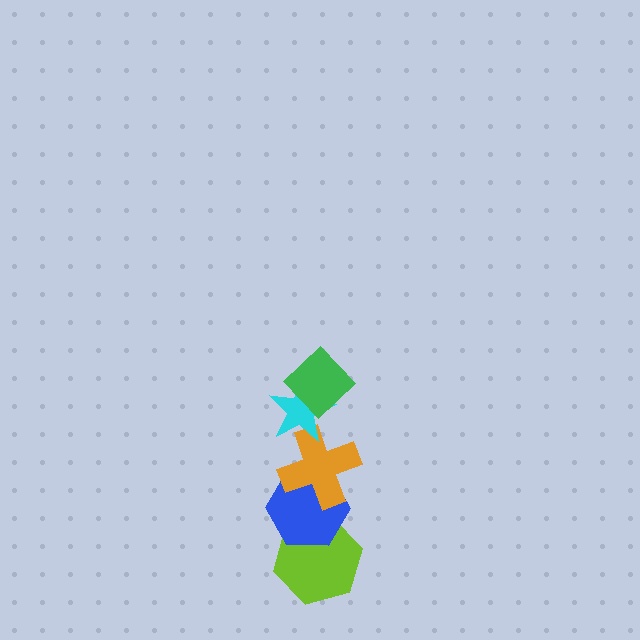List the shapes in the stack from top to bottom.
From top to bottom: the green diamond, the cyan star, the orange cross, the blue hexagon, the lime hexagon.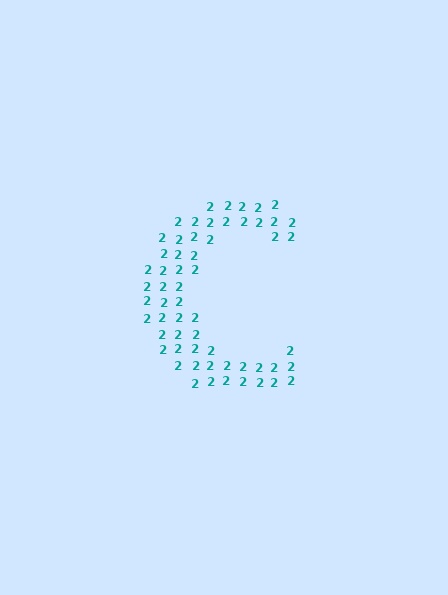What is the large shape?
The large shape is the letter C.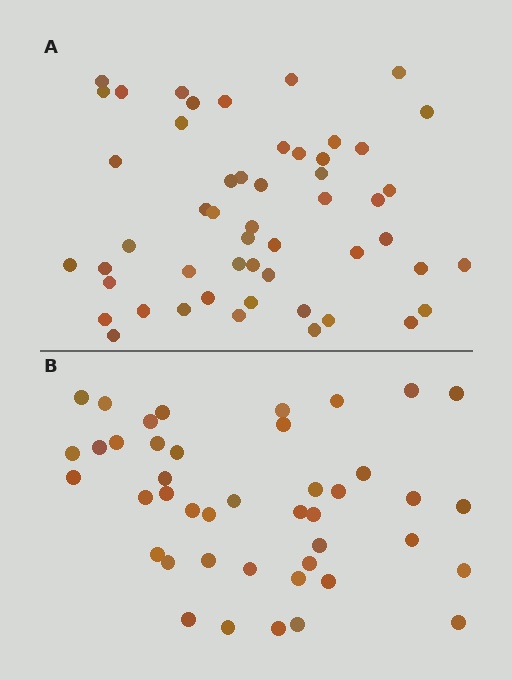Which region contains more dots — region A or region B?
Region A (the top region) has more dots.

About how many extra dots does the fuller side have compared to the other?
Region A has roughly 8 or so more dots than region B.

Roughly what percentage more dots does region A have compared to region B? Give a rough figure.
About 20% more.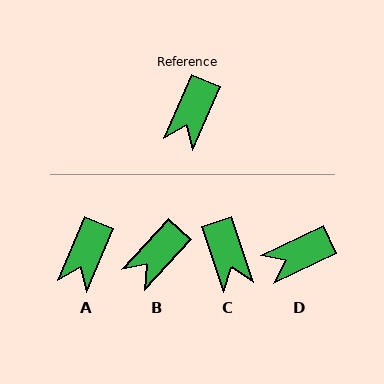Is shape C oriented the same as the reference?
No, it is off by about 41 degrees.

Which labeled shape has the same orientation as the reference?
A.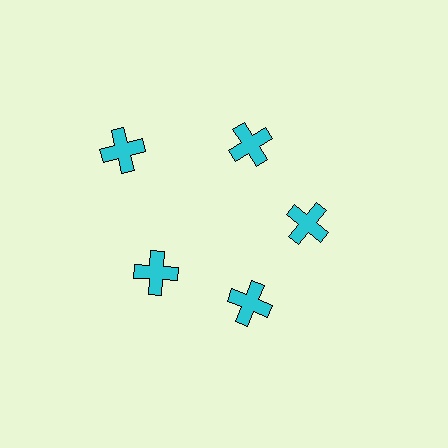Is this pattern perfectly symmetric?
No. The 5 cyan crosses are arranged in a ring, but one element near the 10 o'clock position is pushed outward from the center, breaking the 5-fold rotational symmetry.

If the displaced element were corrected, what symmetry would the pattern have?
It would have 5-fold rotational symmetry — the pattern would map onto itself every 72 degrees.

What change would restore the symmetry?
The symmetry would be restored by moving it inward, back onto the ring so that all 5 crosses sit at equal angles and equal distance from the center.